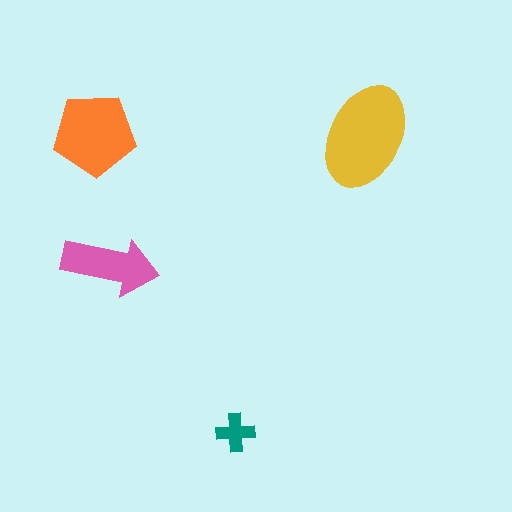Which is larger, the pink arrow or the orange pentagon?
The orange pentagon.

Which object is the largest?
The yellow ellipse.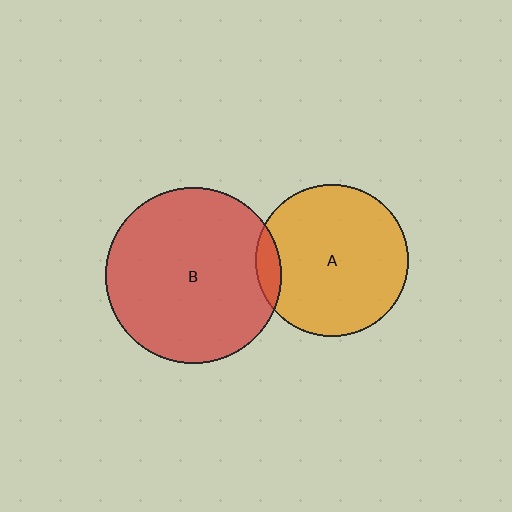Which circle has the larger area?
Circle B (red).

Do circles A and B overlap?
Yes.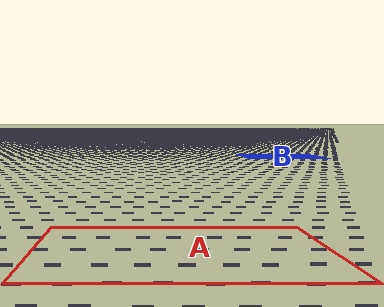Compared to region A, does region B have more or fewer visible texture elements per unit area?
Region B has more texture elements per unit area — they are packed more densely because it is farther away.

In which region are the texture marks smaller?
The texture marks are smaller in region B, because it is farther away.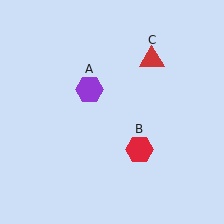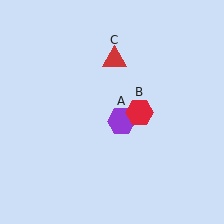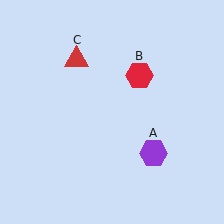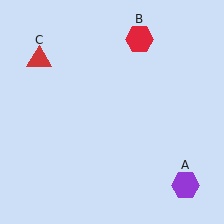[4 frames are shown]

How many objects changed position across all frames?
3 objects changed position: purple hexagon (object A), red hexagon (object B), red triangle (object C).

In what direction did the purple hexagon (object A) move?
The purple hexagon (object A) moved down and to the right.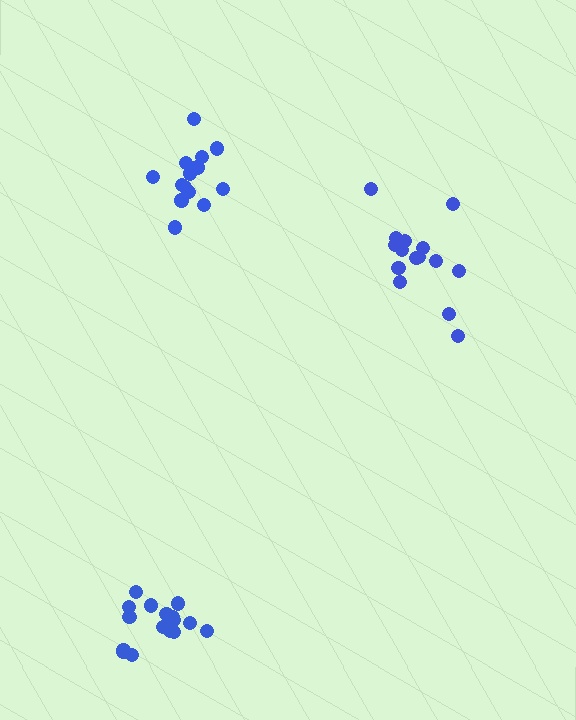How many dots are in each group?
Group 1: 16 dots, Group 2: 15 dots, Group 3: 14 dots (45 total).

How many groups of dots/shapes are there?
There are 3 groups.